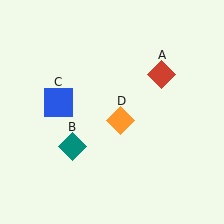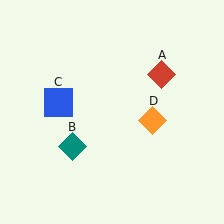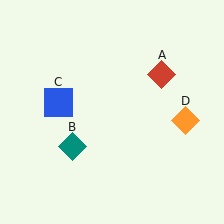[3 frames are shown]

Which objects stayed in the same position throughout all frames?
Red diamond (object A) and teal diamond (object B) and blue square (object C) remained stationary.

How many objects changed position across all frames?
1 object changed position: orange diamond (object D).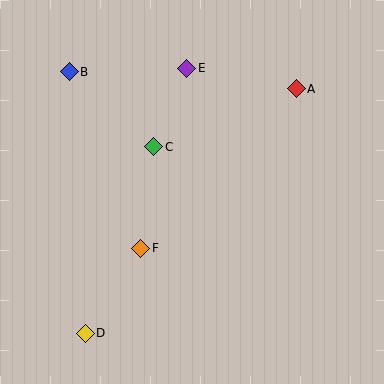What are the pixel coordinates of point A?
Point A is at (296, 89).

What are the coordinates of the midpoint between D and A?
The midpoint between D and A is at (191, 211).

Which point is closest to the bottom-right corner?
Point F is closest to the bottom-right corner.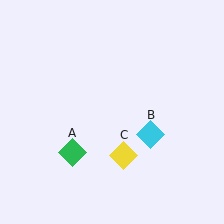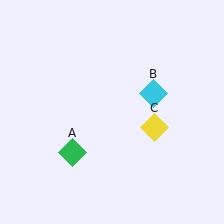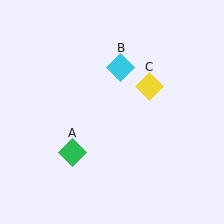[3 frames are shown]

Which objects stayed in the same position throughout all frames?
Green diamond (object A) remained stationary.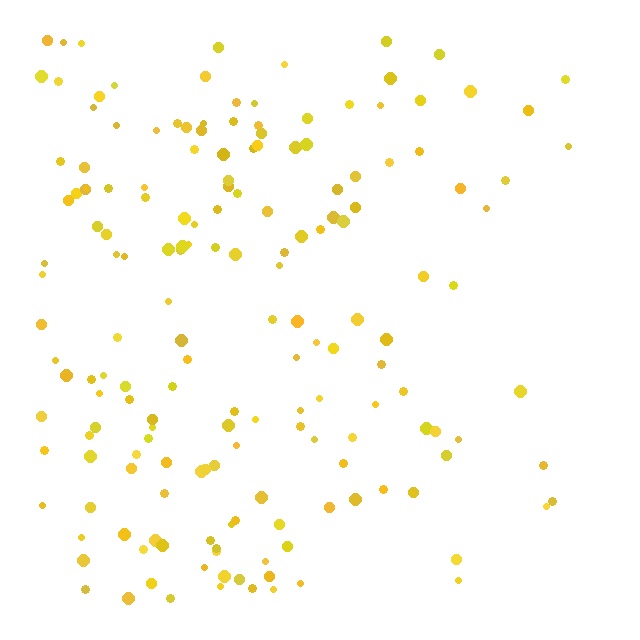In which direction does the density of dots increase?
From right to left, with the left side densest.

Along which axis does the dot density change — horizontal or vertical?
Horizontal.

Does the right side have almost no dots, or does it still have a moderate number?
Still a moderate number, just noticeably fewer than the left.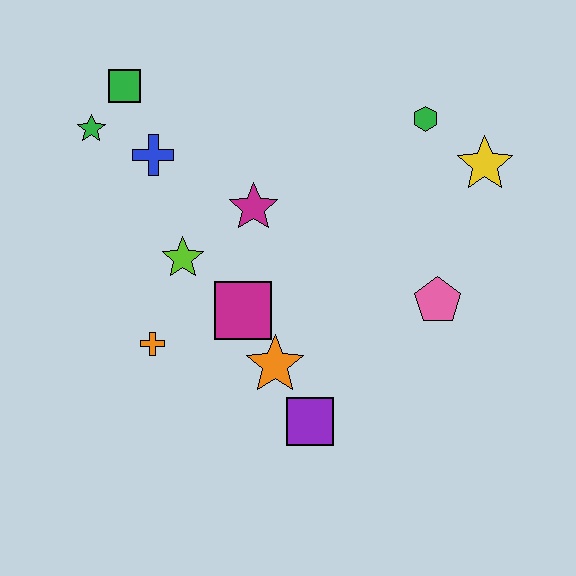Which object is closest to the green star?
The green square is closest to the green star.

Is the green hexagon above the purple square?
Yes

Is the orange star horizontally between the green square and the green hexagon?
Yes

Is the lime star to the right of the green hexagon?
No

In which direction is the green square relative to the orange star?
The green square is above the orange star.